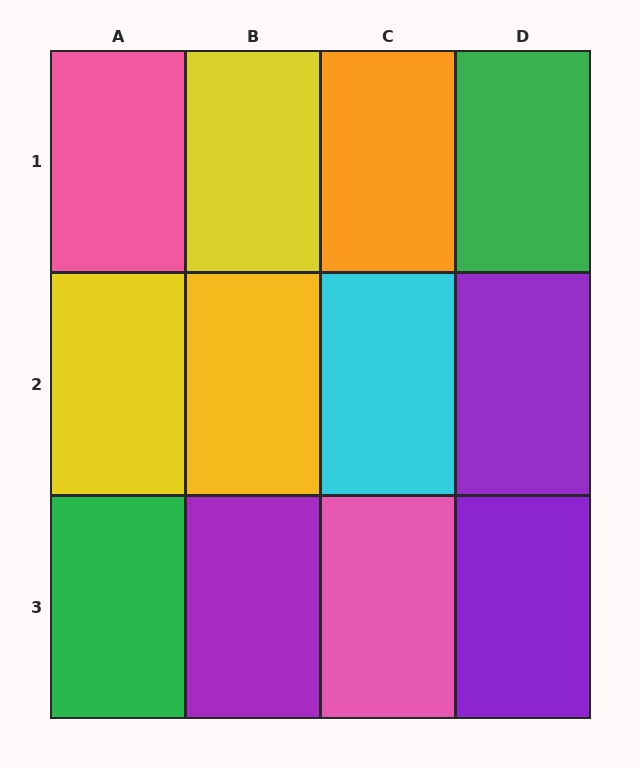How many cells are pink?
2 cells are pink.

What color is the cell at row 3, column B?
Purple.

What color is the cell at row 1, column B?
Yellow.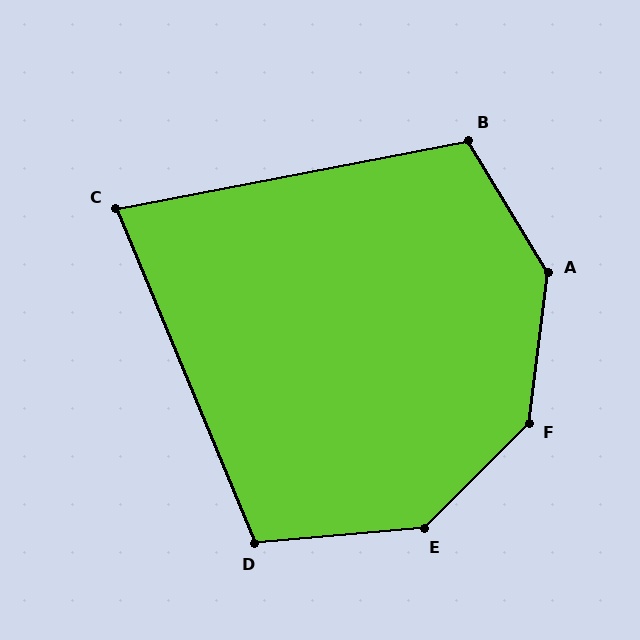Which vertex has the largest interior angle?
F, at approximately 142 degrees.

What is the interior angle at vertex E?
Approximately 140 degrees (obtuse).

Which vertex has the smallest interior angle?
C, at approximately 78 degrees.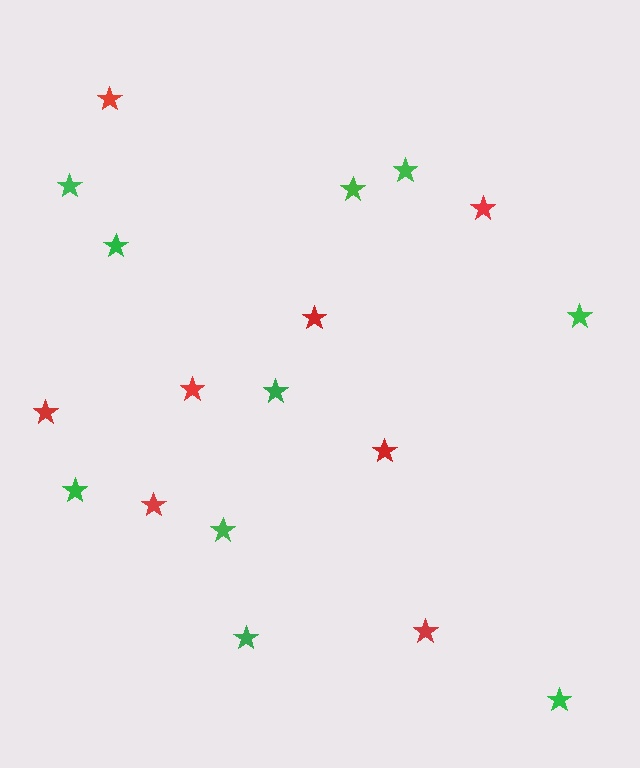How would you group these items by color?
There are 2 groups: one group of red stars (8) and one group of green stars (10).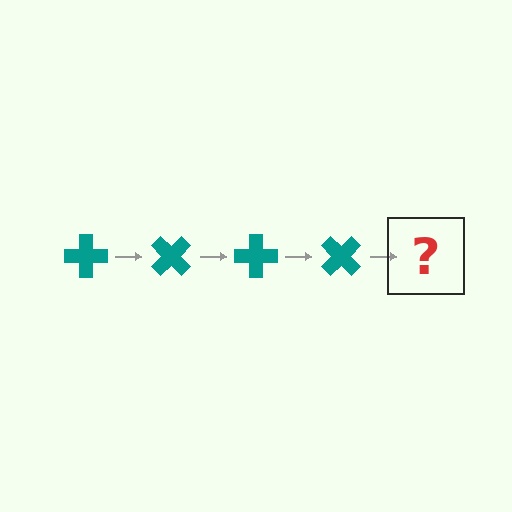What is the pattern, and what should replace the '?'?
The pattern is that the cross rotates 45 degrees each step. The '?' should be a teal cross rotated 180 degrees.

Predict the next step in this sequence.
The next step is a teal cross rotated 180 degrees.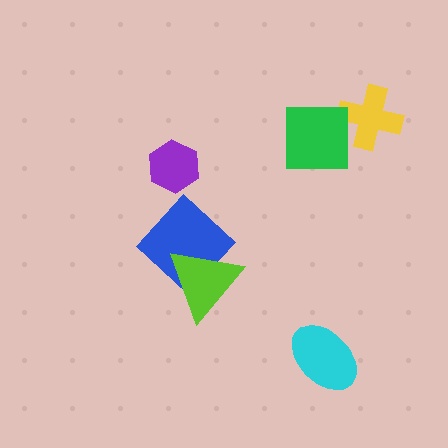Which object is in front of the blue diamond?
The lime triangle is in front of the blue diamond.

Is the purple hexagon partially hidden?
No, no other shape covers it.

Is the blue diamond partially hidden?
Yes, it is partially covered by another shape.